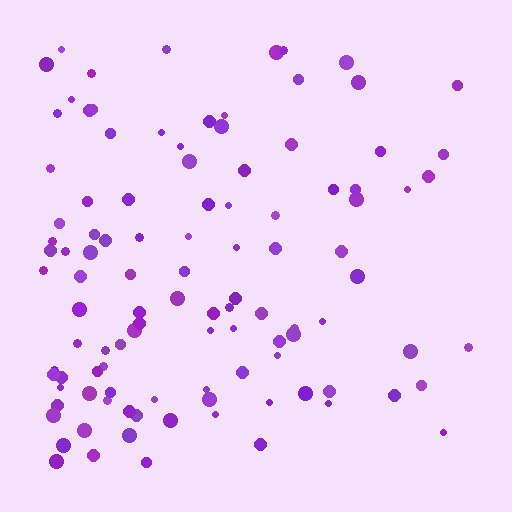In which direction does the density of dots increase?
From right to left, with the left side densest.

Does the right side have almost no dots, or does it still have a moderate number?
Still a moderate number, just noticeably fewer than the left.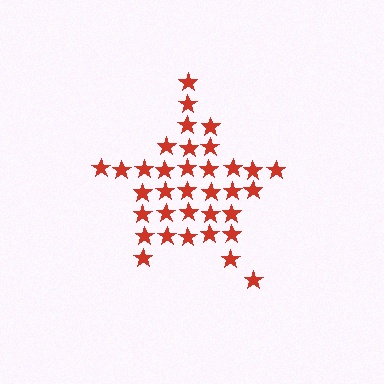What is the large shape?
The large shape is a star.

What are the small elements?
The small elements are stars.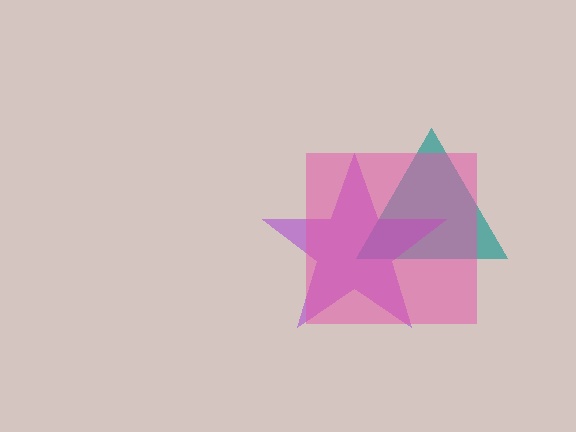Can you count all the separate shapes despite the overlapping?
Yes, there are 3 separate shapes.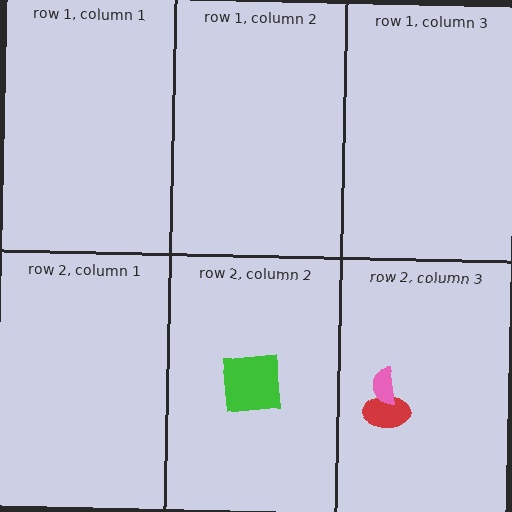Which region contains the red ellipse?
The row 2, column 3 region.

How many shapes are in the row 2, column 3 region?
2.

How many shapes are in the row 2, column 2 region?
1.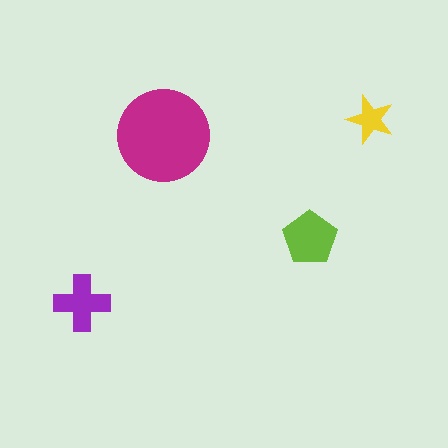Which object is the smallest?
The yellow star.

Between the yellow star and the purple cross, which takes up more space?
The purple cross.